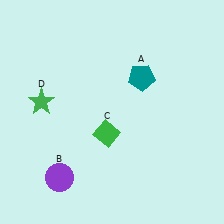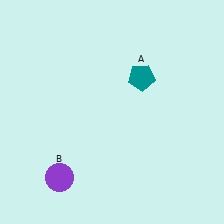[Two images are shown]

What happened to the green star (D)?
The green star (D) was removed in Image 2. It was in the top-left area of Image 1.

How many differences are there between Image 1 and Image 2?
There are 2 differences between the two images.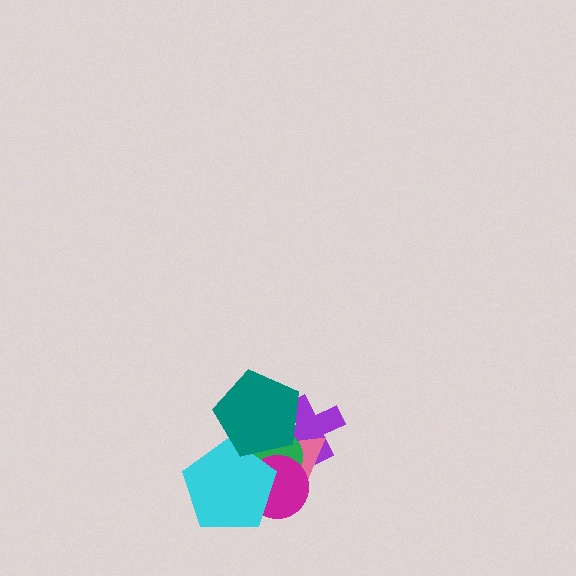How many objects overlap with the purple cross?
3 objects overlap with the purple cross.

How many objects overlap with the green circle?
5 objects overlap with the green circle.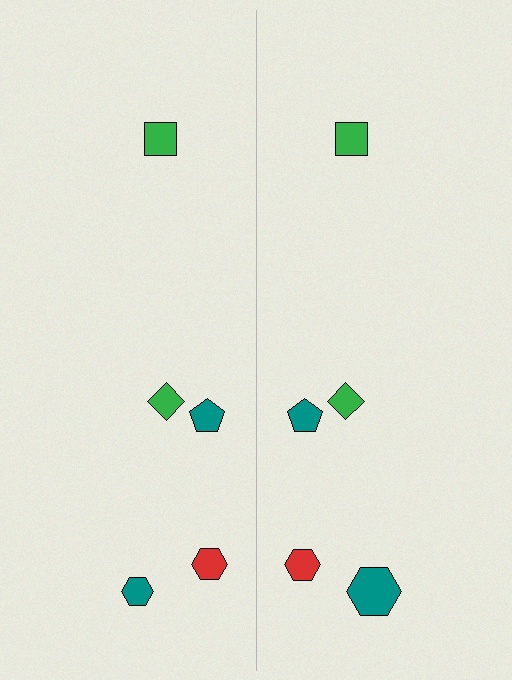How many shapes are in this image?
There are 10 shapes in this image.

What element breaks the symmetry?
The teal hexagon on the right side has a different size than its mirror counterpart.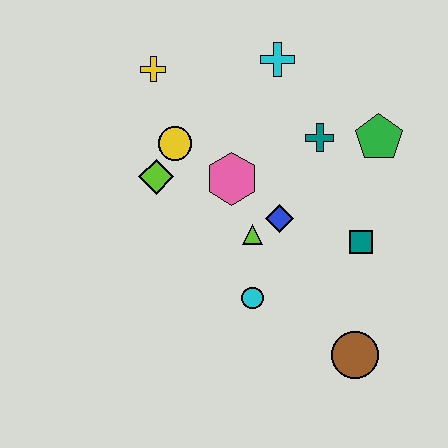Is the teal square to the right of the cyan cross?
Yes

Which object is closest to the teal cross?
The green pentagon is closest to the teal cross.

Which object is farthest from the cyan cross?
The brown circle is farthest from the cyan cross.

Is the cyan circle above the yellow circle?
No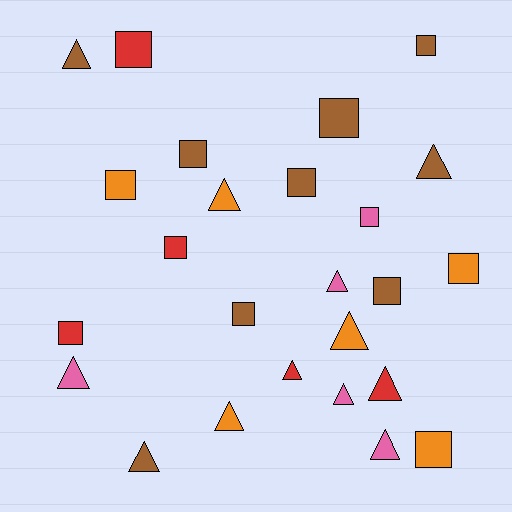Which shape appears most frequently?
Square, with 13 objects.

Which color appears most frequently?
Brown, with 9 objects.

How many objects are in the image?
There are 25 objects.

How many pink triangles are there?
There are 4 pink triangles.